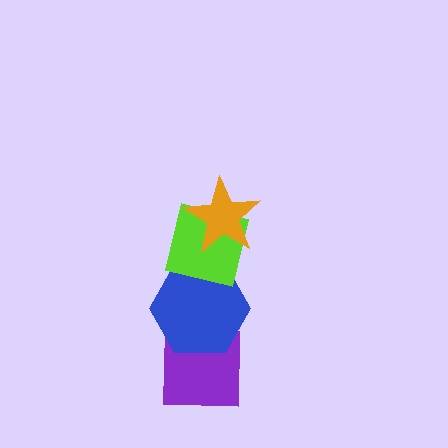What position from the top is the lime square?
The lime square is 2nd from the top.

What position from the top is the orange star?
The orange star is 1st from the top.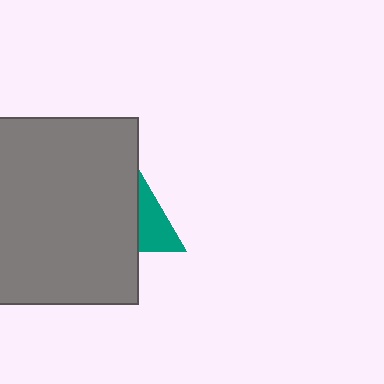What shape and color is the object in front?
The object in front is a gray rectangle.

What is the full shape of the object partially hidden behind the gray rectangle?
The partially hidden object is a teal triangle.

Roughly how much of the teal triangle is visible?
A small part of it is visible (roughly 31%).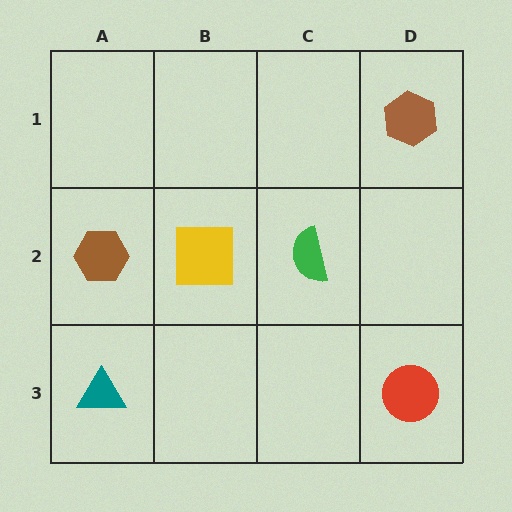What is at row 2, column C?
A green semicircle.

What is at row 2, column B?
A yellow square.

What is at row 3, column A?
A teal triangle.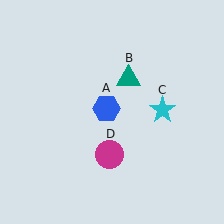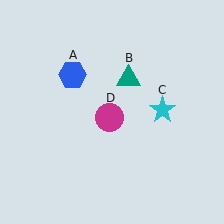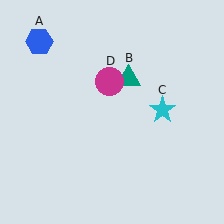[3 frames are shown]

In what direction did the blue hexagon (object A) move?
The blue hexagon (object A) moved up and to the left.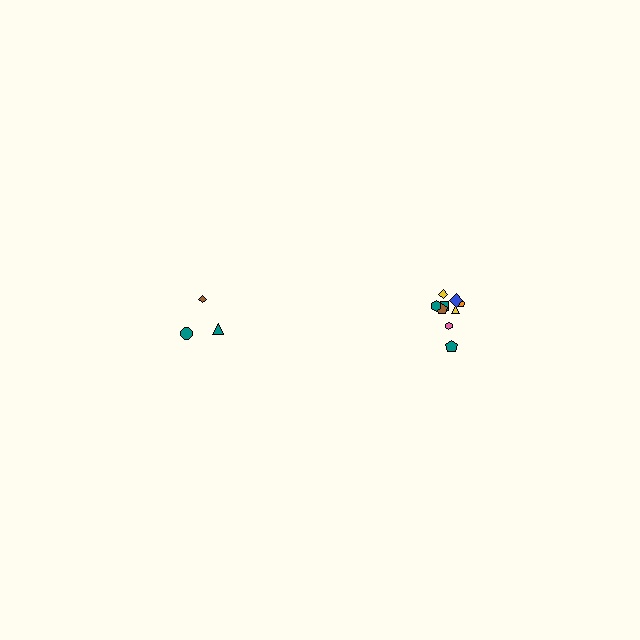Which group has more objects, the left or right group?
The right group.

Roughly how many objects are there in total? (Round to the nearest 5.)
Roughly 15 objects in total.